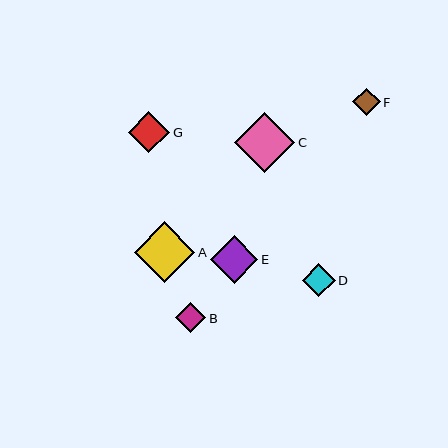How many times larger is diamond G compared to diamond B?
Diamond G is approximately 1.4 times the size of diamond B.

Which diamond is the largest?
Diamond A is the largest with a size of approximately 60 pixels.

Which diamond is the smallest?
Diamond F is the smallest with a size of approximately 27 pixels.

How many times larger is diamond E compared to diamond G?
Diamond E is approximately 1.1 times the size of diamond G.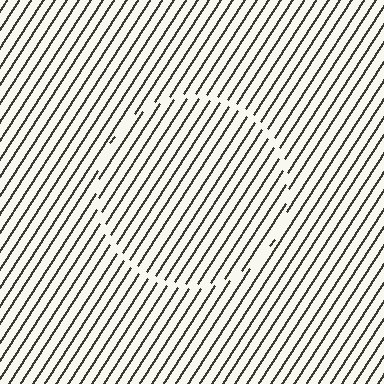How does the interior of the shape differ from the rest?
The interior of the shape contains the same grating, shifted by half a period — the contour is defined by the phase discontinuity where line-ends from the inner and outer gratings abut.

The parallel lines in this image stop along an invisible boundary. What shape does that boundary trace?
An illusory circle. The interior of the shape contains the same grating, shifted by half a period — the contour is defined by the phase discontinuity where line-ends from the inner and outer gratings abut.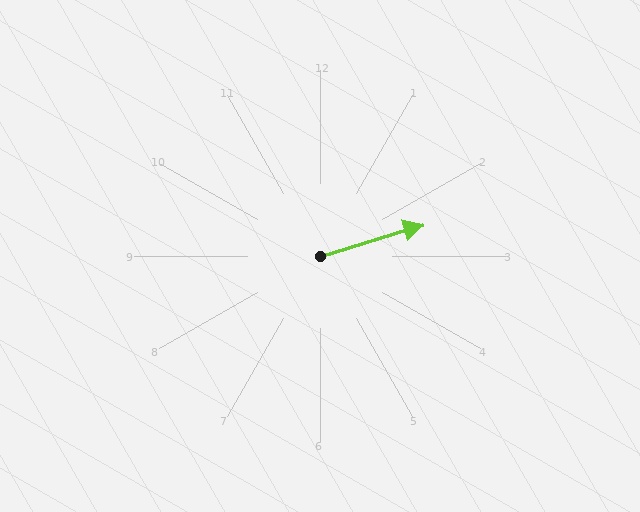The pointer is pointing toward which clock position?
Roughly 2 o'clock.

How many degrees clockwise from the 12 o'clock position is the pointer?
Approximately 73 degrees.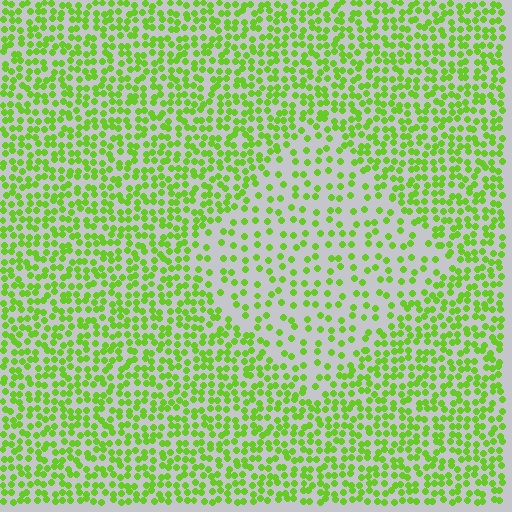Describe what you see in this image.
The image contains small lime elements arranged at two different densities. A diamond-shaped region is visible where the elements are less densely packed than the surrounding area.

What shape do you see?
I see a diamond.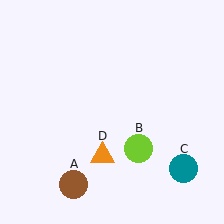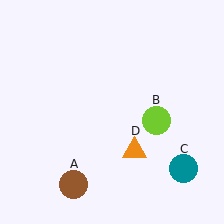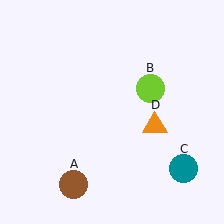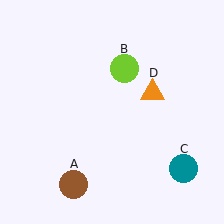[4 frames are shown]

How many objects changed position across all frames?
2 objects changed position: lime circle (object B), orange triangle (object D).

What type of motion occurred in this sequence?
The lime circle (object B), orange triangle (object D) rotated counterclockwise around the center of the scene.